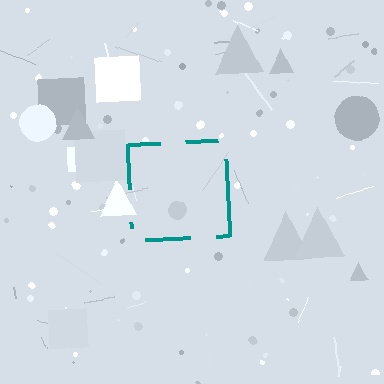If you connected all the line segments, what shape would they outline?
They would outline a square.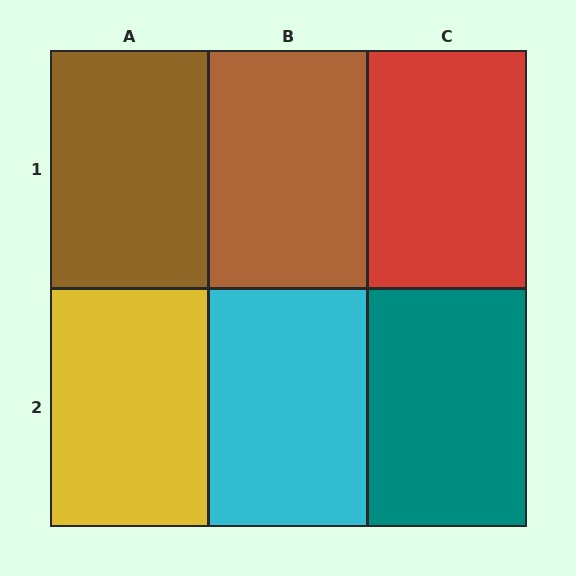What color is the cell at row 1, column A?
Brown.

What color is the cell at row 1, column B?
Brown.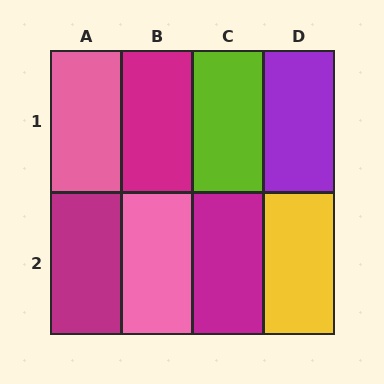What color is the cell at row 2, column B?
Pink.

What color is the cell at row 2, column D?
Yellow.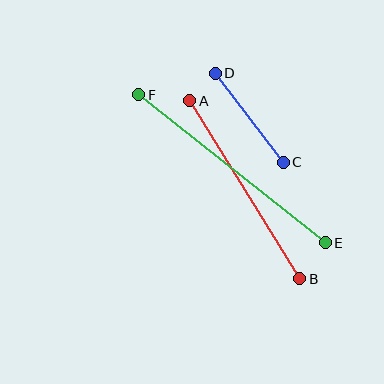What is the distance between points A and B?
The distance is approximately 209 pixels.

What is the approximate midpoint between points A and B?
The midpoint is at approximately (245, 190) pixels.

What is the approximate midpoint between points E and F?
The midpoint is at approximately (232, 169) pixels.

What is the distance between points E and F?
The distance is approximately 238 pixels.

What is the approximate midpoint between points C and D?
The midpoint is at approximately (249, 118) pixels.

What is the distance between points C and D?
The distance is approximately 112 pixels.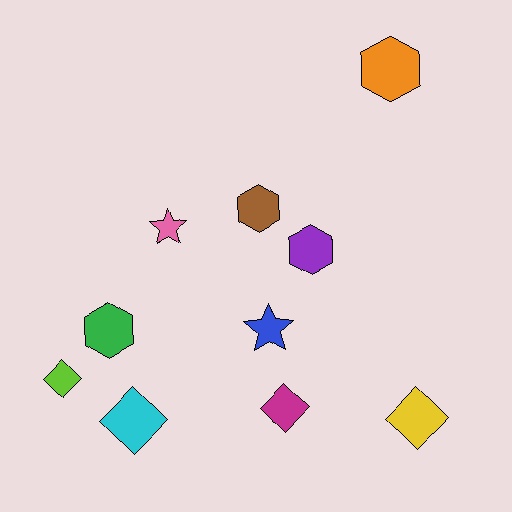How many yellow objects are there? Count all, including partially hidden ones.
There is 1 yellow object.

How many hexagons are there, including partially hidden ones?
There are 4 hexagons.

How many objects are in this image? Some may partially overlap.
There are 10 objects.